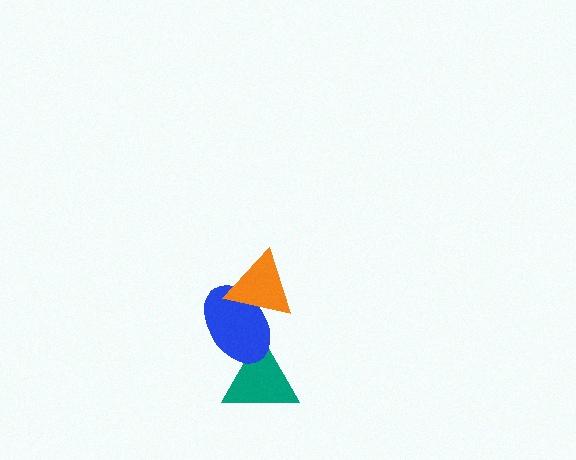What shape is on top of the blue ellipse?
The orange triangle is on top of the blue ellipse.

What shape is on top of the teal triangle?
The blue ellipse is on top of the teal triangle.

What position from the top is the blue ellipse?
The blue ellipse is 2nd from the top.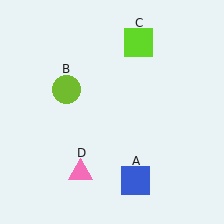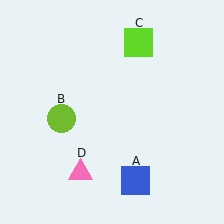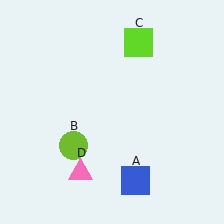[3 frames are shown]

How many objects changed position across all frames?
1 object changed position: lime circle (object B).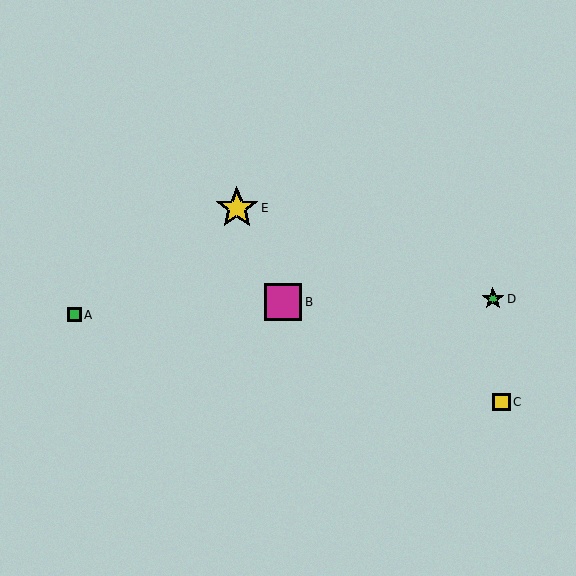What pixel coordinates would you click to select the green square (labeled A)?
Click at (75, 315) to select the green square A.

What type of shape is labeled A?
Shape A is a green square.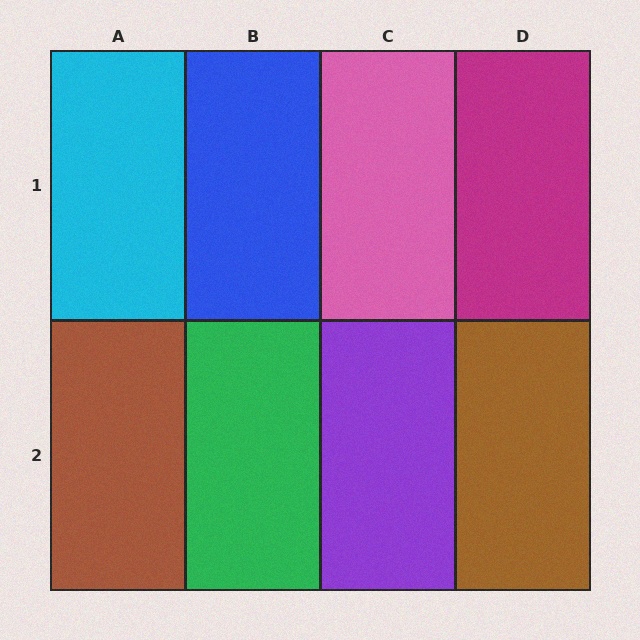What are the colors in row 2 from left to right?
Brown, green, purple, brown.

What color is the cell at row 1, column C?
Pink.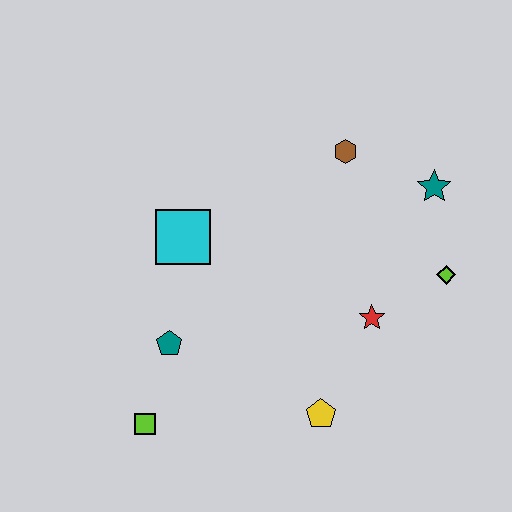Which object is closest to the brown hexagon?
The teal star is closest to the brown hexagon.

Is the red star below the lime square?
No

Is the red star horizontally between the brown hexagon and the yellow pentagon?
No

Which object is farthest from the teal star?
The lime square is farthest from the teal star.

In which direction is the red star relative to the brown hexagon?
The red star is below the brown hexagon.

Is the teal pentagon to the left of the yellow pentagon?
Yes